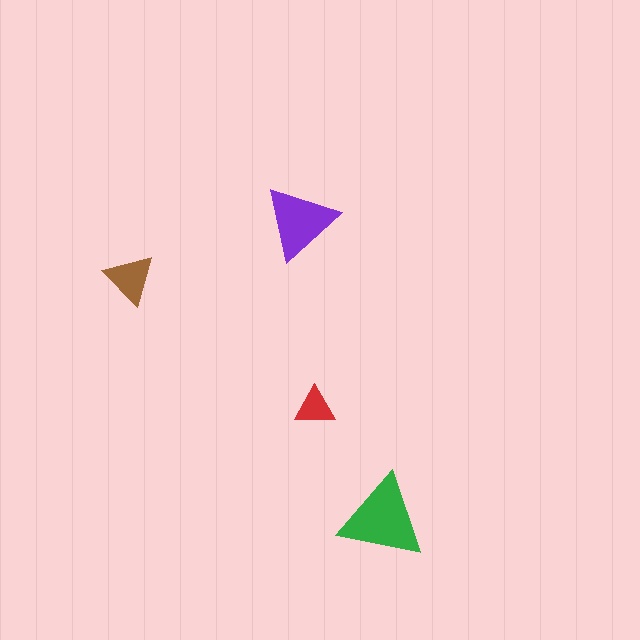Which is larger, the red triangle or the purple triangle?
The purple one.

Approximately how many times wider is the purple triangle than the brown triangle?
About 1.5 times wider.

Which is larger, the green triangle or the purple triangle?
The green one.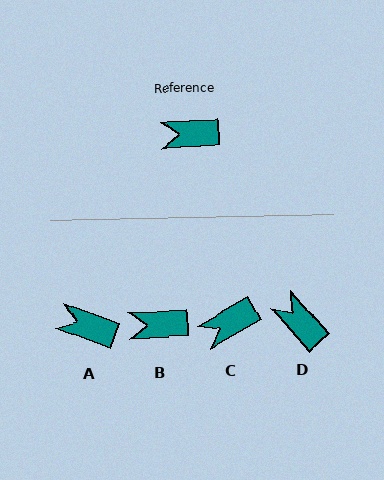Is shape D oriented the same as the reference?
No, it is off by about 51 degrees.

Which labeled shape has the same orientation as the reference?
B.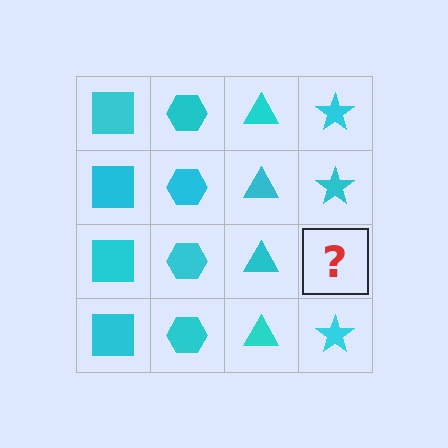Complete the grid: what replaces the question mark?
The question mark should be replaced with a cyan star.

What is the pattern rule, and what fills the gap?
The rule is that each column has a consistent shape. The gap should be filled with a cyan star.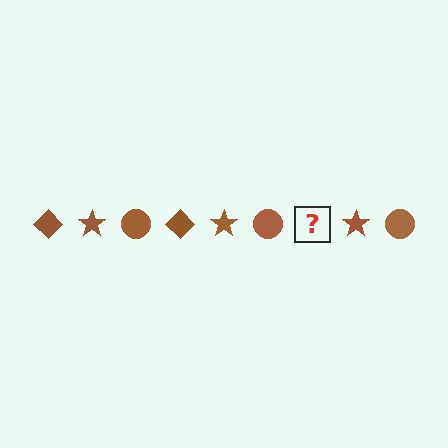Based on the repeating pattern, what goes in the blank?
The blank should be a brown diamond.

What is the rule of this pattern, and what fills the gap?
The rule is that the pattern cycles through diamond, star, circle shapes in brown. The gap should be filled with a brown diamond.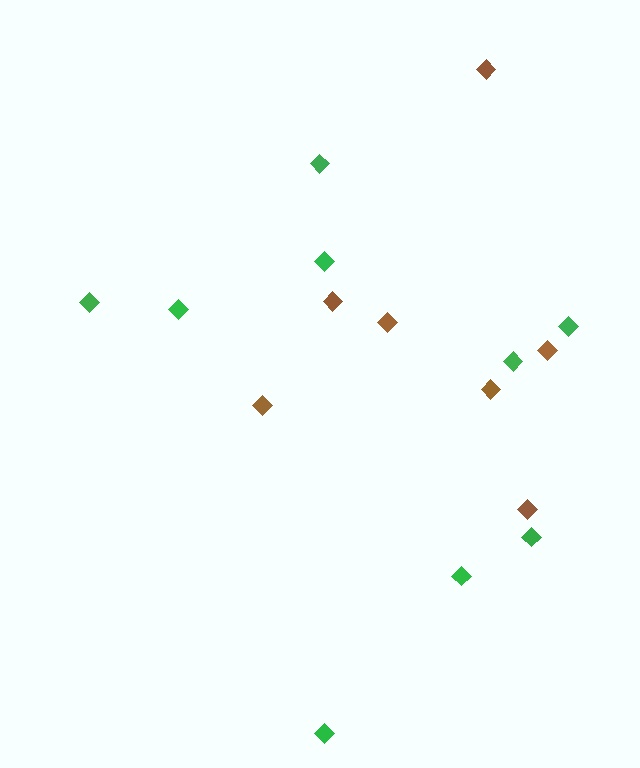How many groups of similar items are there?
There are 2 groups: one group of green diamonds (9) and one group of brown diamonds (7).